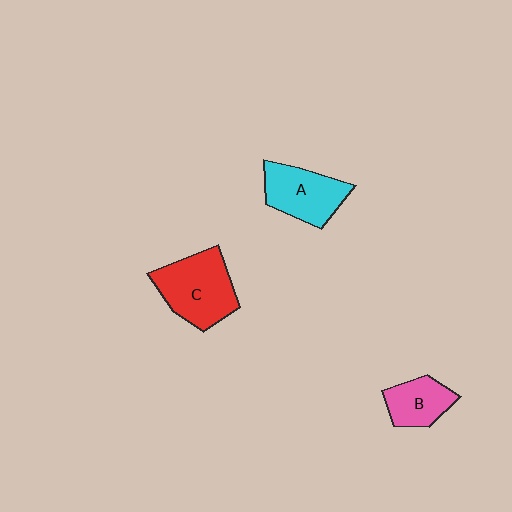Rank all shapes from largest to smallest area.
From largest to smallest: C (red), A (cyan), B (pink).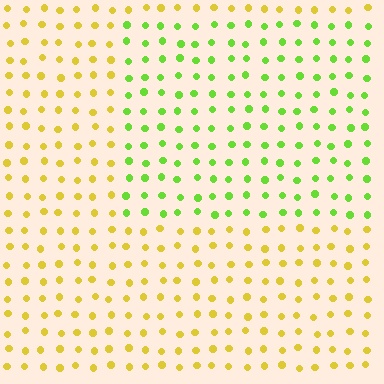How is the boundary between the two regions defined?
The boundary is defined purely by a slight shift in hue (about 49 degrees). Spacing, size, and orientation are identical on both sides.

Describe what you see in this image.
The image is filled with small yellow elements in a uniform arrangement. A rectangle-shaped region is visible where the elements are tinted to a slightly different hue, forming a subtle color boundary.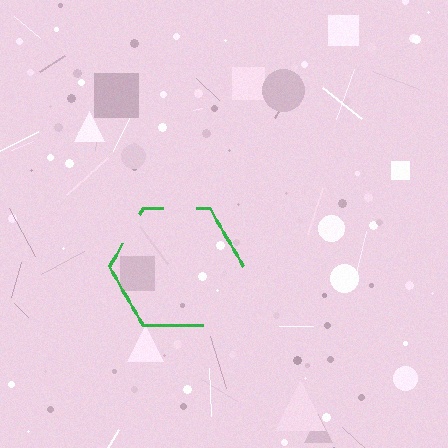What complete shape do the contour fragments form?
The contour fragments form a hexagon.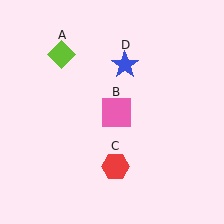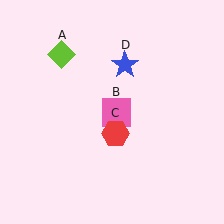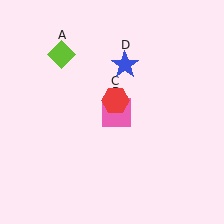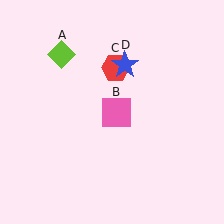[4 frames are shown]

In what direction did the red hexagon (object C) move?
The red hexagon (object C) moved up.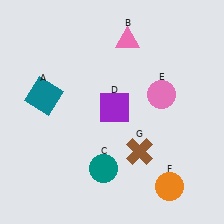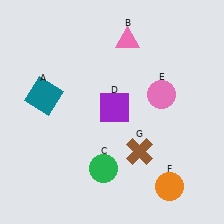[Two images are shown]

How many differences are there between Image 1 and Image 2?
There is 1 difference between the two images.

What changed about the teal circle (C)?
In Image 1, C is teal. In Image 2, it changed to green.